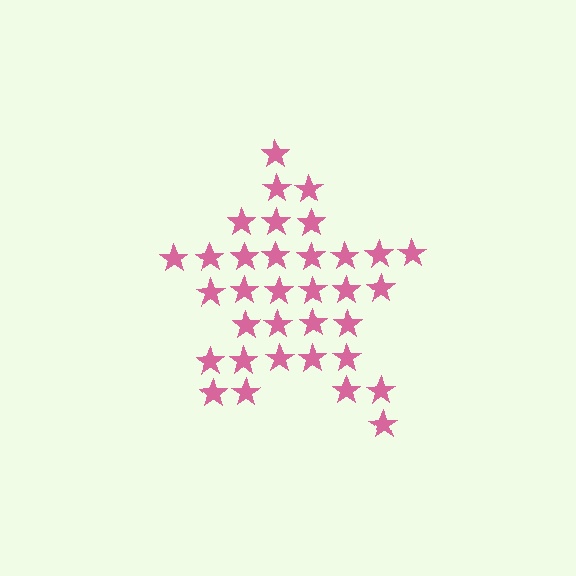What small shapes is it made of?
It is made of small stars.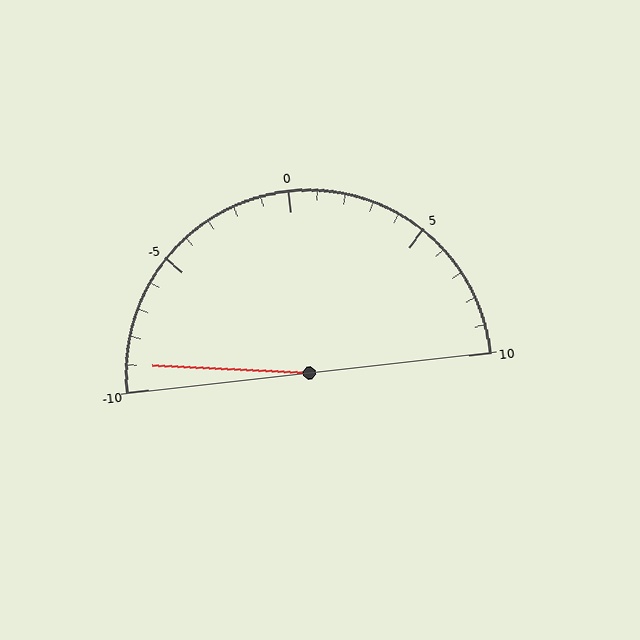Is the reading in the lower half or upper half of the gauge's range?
The reading is in the lower half of the range (-10 to 10).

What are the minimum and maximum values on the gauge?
The gauge ranges from -10 to 10.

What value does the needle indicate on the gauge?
The needle indicates approximately -9.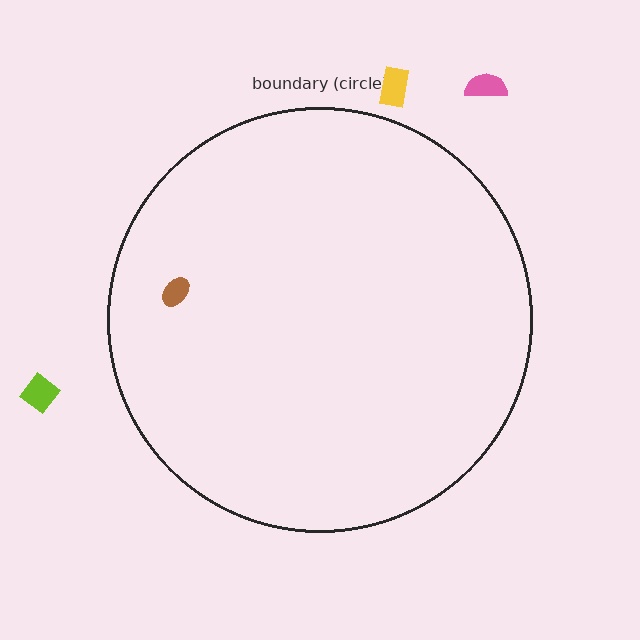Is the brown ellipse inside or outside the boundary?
Inside.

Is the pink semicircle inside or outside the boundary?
Outside.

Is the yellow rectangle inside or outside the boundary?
Outside.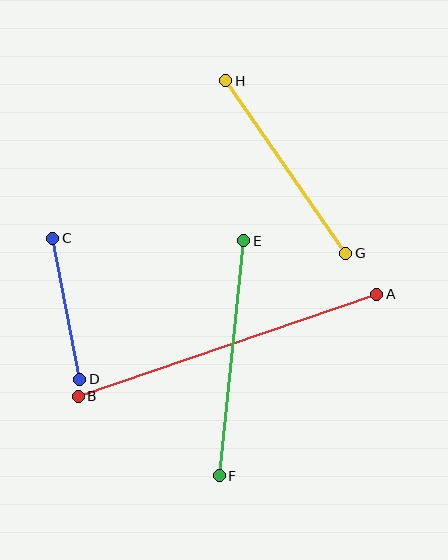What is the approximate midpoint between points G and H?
The midpoint is at approximately (286, 167) pixels.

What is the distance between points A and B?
The distance is approximately 315 pixels.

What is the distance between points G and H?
The distance is approximately 210 pixels.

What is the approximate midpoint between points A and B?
The midpoint is at approximately (228, 345) pixels.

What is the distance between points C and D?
The distance is approximately 143 pixels.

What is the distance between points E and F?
The distance is approximately 236 pixels.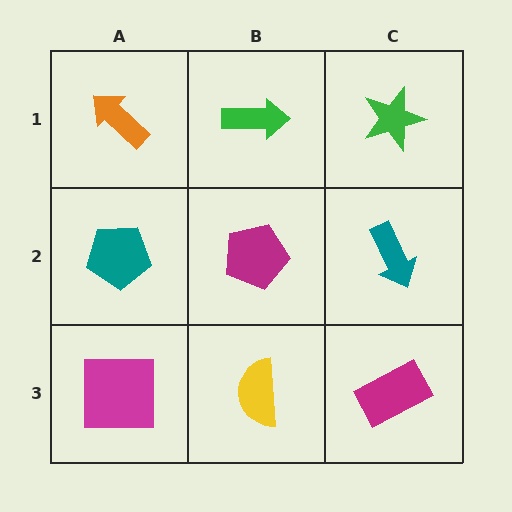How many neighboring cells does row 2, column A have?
3.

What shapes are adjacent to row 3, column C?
A teal arrow (row 2, column C), a yellow semicircle (row 3, column B).